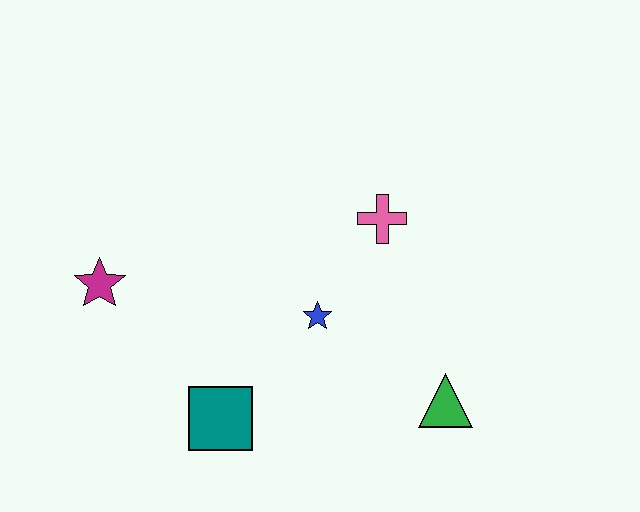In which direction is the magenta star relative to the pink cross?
The magenta star is to the left of the pink cross.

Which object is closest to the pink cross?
The blue star is closest to the pink cross.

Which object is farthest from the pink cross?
The magenta star is farthest from the pink cross.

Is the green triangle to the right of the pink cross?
Yes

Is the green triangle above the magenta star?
No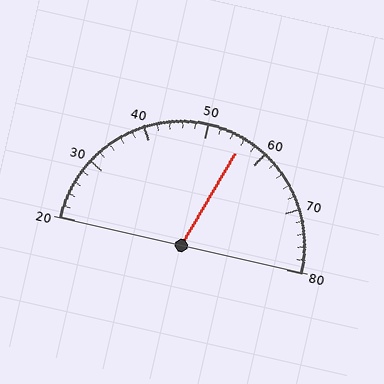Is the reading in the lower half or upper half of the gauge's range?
The reading is in the upper half of the range (20 to 80).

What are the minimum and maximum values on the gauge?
The gauge ranges from 20 to 80.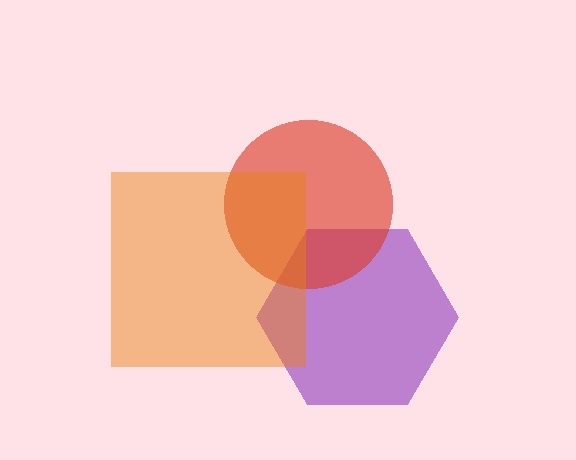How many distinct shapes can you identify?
There are 3 distinct shapes: a purple hexagon, a red circle, an orange square.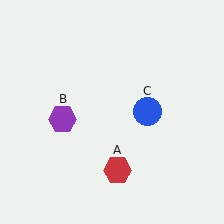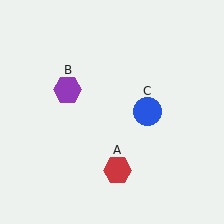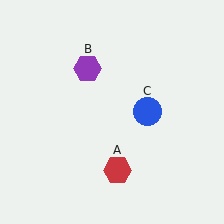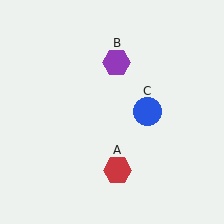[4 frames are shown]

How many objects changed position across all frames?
1 object changed position: purple hexagon (object B).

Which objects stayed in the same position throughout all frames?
Red hexagon (object A) and blue circle (object C) remained stationary.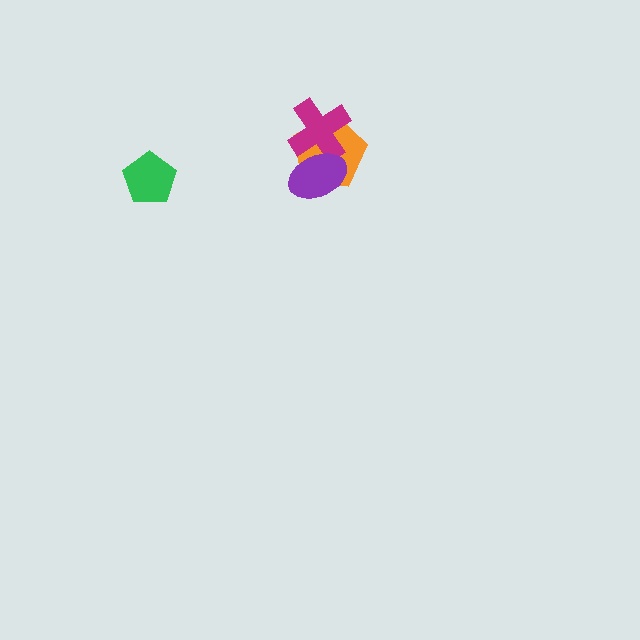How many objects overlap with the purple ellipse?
2 objects overlap with the purple ellipse.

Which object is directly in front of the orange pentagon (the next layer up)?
The magenta cross is directly in front of the orange pentagon.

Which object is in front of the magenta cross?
The purple ellipse is in front of the magenta cross.